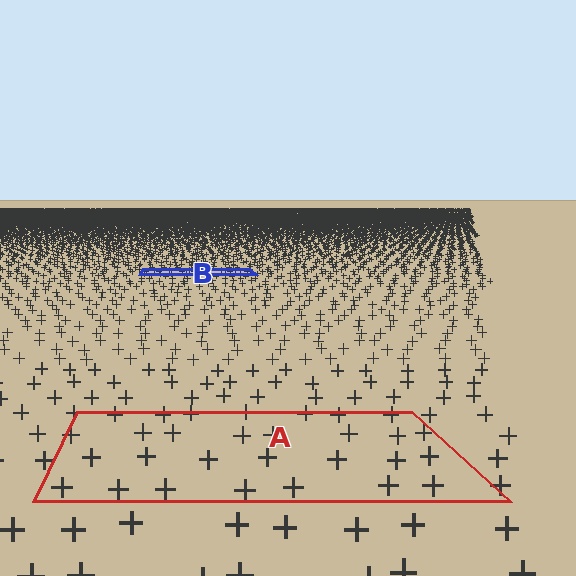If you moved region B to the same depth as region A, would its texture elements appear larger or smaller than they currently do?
They would appear larger. At a closer depth, the same texture elements are projected at a bigger on-screen size.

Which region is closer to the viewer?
Region A is closer. The texture elements there are larger and more spread out.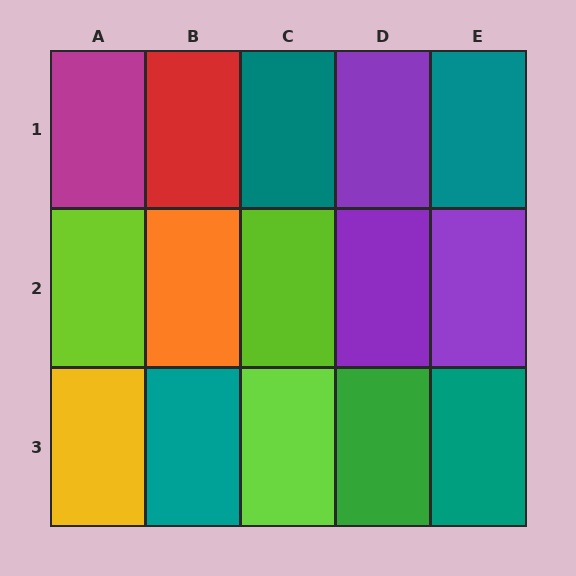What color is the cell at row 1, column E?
Teal.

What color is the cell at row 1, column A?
Magenta.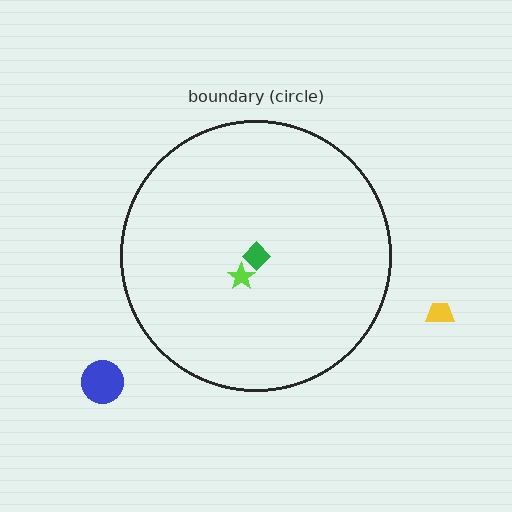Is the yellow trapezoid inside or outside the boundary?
Outside.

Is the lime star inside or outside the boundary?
Inside.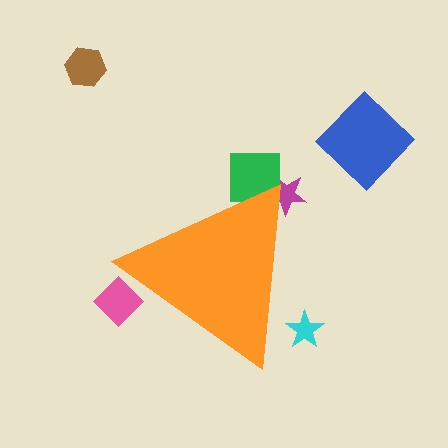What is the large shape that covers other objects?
An orange triangle.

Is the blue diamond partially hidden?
No, the blue diamond is fully visible.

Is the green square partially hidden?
Yes, the green square is partially hidden behind the orange triangle.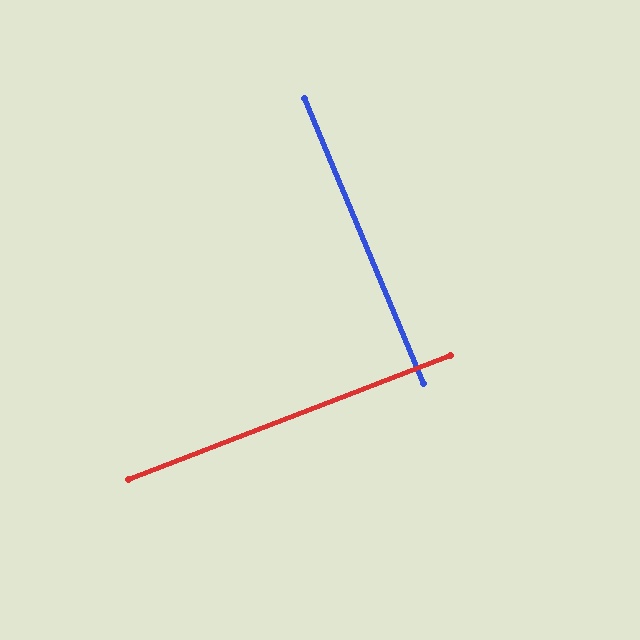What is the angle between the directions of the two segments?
Approximately 88 degrees.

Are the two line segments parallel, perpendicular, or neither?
Perpendicular — they meet at approximately 88°.